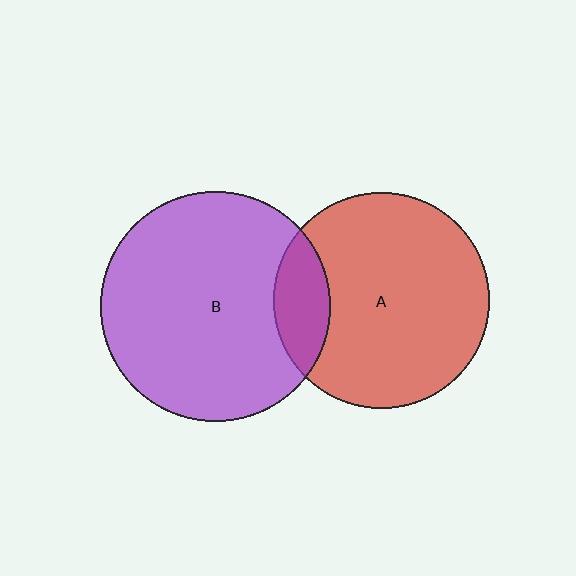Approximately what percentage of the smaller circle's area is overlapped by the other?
Approximately 15%.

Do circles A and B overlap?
Yes.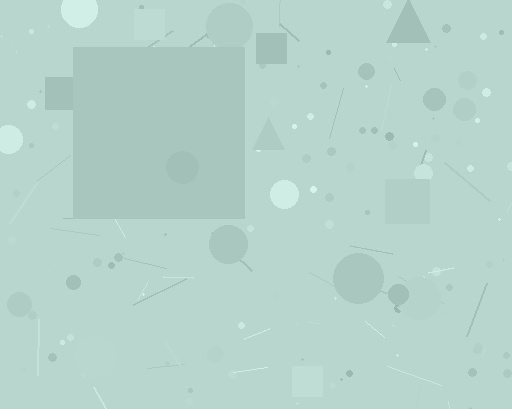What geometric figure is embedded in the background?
A square is embedded in the background.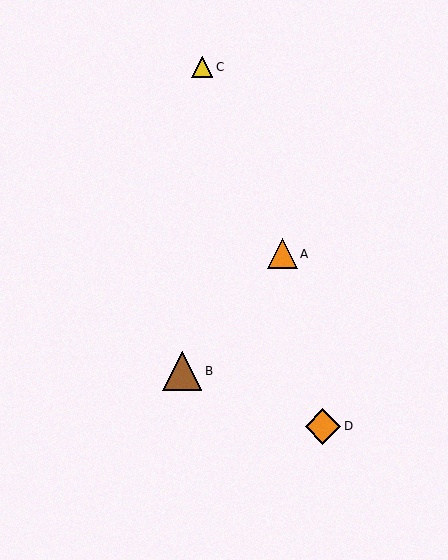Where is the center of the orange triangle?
The center of the orange triangle is at (282, 254).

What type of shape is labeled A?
Shape A is an orange triangle.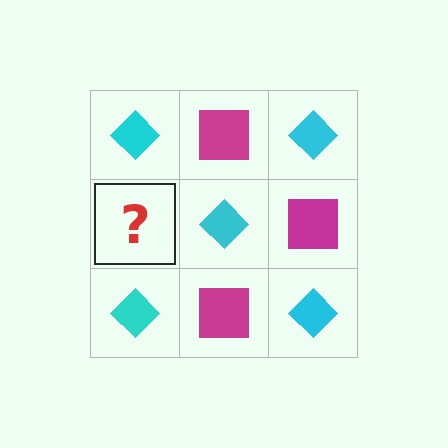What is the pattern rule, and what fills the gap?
The rule is that it alternates cyan diamond and magenta square in a checkerboard pattern. The gap should be filled with a magenta square.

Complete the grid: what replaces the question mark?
The question mark should be replaced with a magenta square.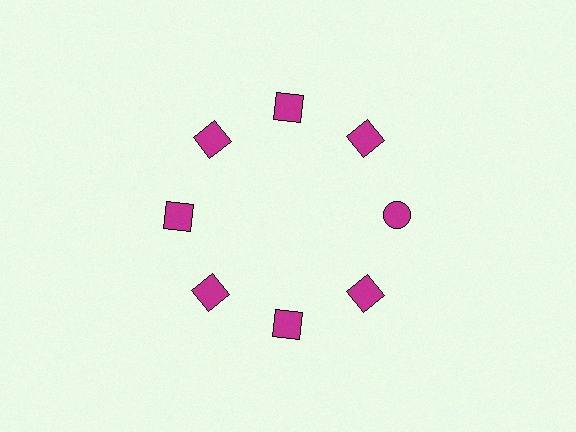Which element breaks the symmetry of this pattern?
The magenta circle at roughly the 3 o'clock position breaks the symmetry. All other shapes are magenta squares.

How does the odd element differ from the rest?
It has a different shape: circle instead of square.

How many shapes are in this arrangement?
There are 8 shapes arranged in a ring pattern.